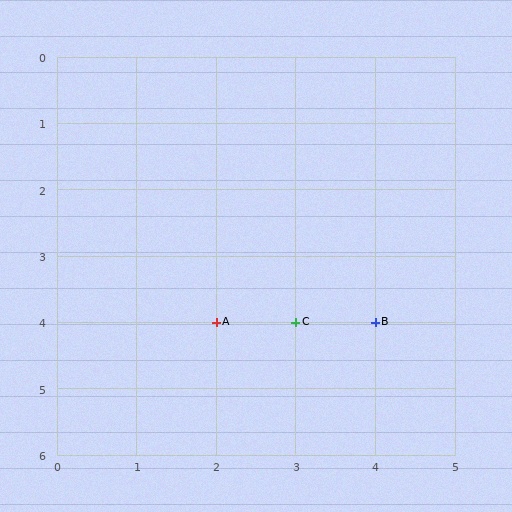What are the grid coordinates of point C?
Point C is at grid coordinates (3, 4).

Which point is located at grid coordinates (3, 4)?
Point C is at (3, 4).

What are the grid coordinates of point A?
Point A is at grid coordinates (2, 4).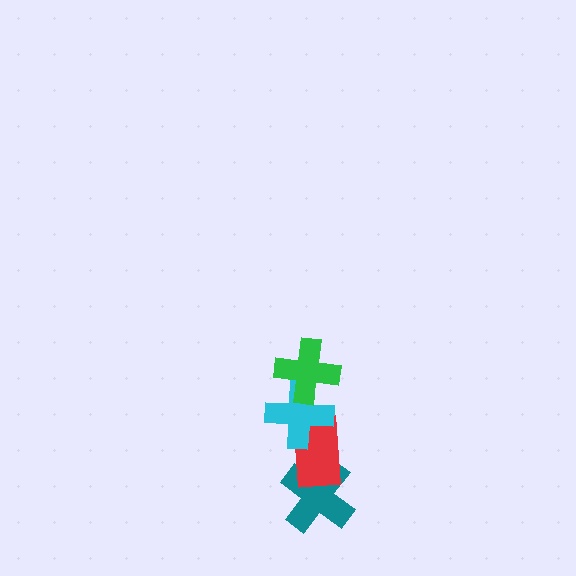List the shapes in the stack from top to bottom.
From top to bottom: the green cross, the cyan cross, the red rectangle, the teal cross.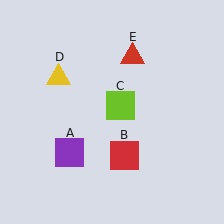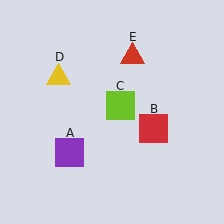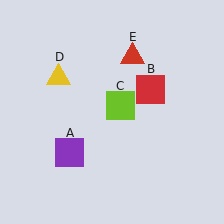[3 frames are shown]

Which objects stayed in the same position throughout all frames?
Purple square (object A) and lime square (object C) and yellow triangle (object D) and red triangle (object E) remained stationary.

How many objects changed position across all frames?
1 object changed position: red square (object B).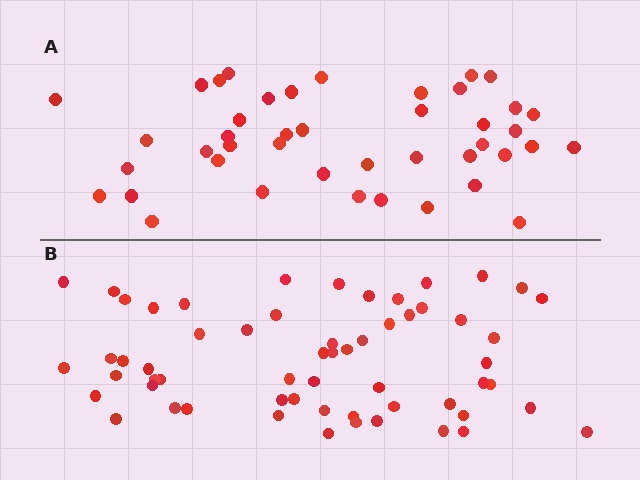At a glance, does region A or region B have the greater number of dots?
Region B (the bottom region) has more dots.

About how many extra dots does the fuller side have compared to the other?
Region B has approximately 15 more dots than region A.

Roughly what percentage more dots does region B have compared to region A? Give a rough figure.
About 35% more.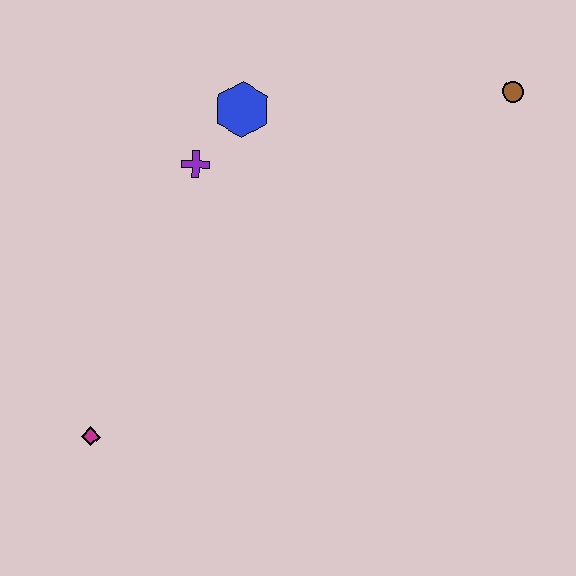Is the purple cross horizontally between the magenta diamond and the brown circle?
Yes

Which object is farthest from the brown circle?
The magenta diamond is farthest from the brown circle.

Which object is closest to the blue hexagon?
The purple cross is closest to the blue hexagon.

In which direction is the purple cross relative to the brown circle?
The purple cross is to the left of the brown circle.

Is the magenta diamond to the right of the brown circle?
No